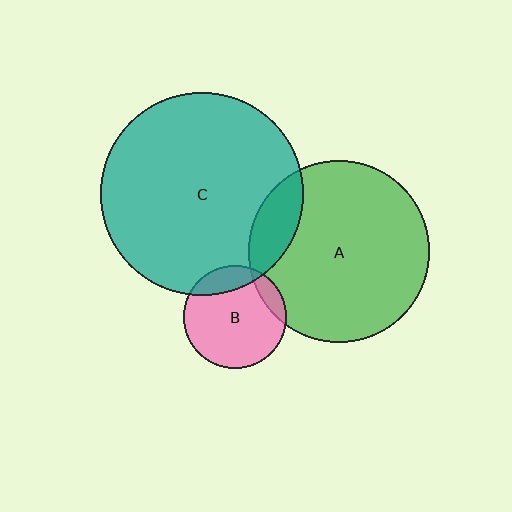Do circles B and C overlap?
Yes.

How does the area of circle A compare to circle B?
Approximately 3.1 times.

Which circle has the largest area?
Circle C (teal).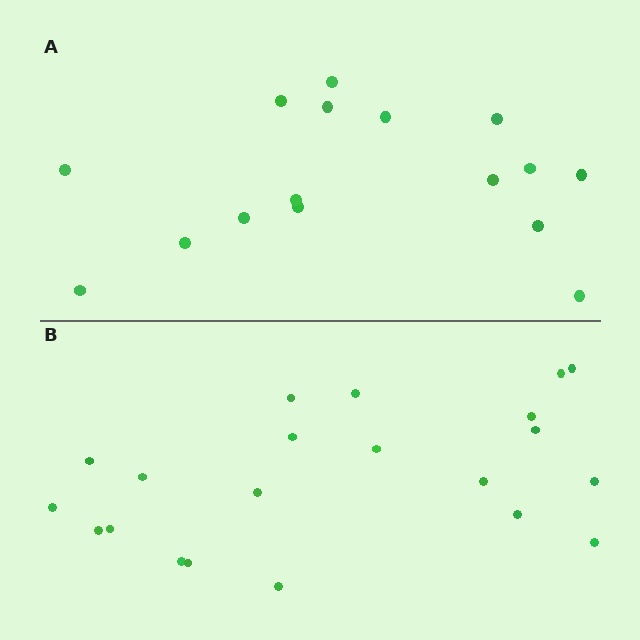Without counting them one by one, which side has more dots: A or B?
Region B (the bottom region) has more dots.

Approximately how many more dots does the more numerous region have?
Region B has about 5 more dots than region A.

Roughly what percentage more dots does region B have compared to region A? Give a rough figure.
About 30% more.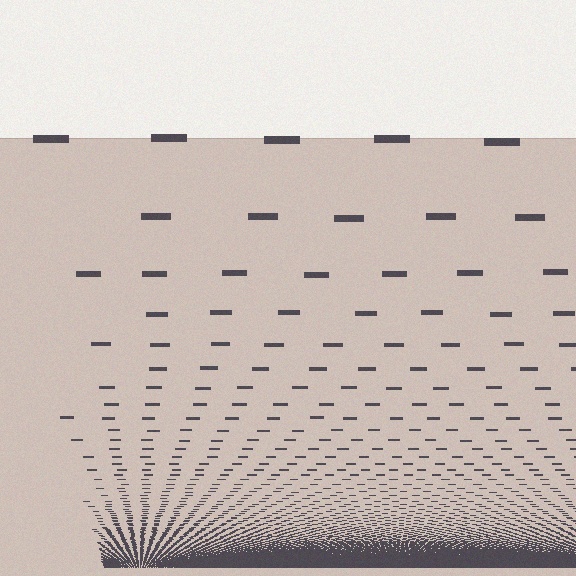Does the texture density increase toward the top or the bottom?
Density increases toward the bottom.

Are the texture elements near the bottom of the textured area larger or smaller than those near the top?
Smaller. The gradient is inverted — elements near the bottom are smaller and denser.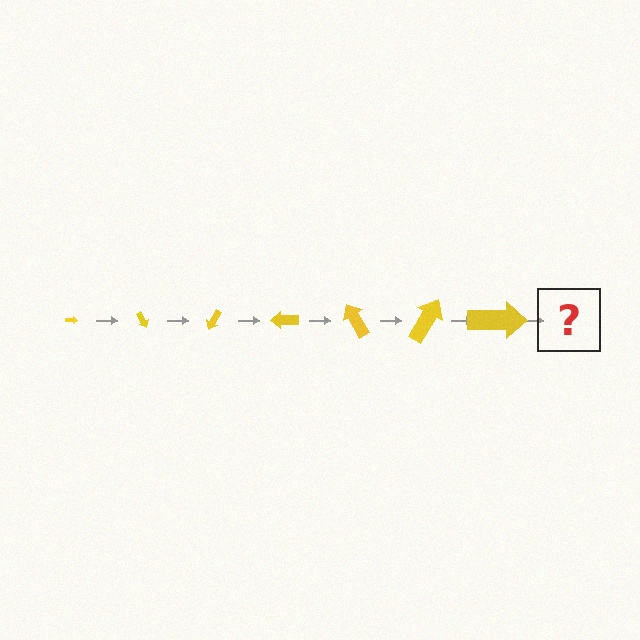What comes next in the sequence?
The next element should be an arrow, larger than the previous one and rotated 420 degrees from the start.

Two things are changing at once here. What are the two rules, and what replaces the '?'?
The two rules are that the arrow grows larger each step and it rotates 60 degrees each step. The '?' should be an arrow, larger than the previous one and rotated 420 degrees from the start.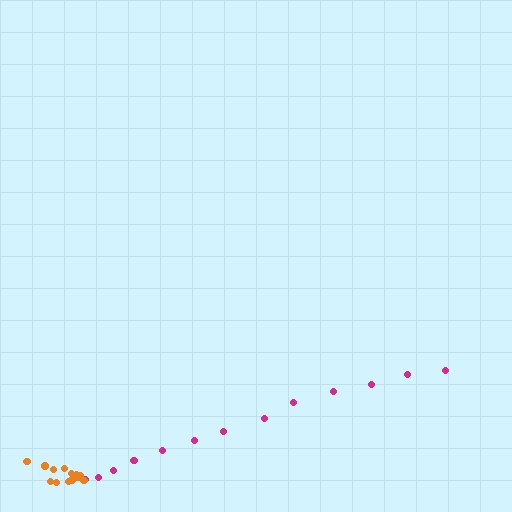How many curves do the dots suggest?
There are 2 distinct paths.